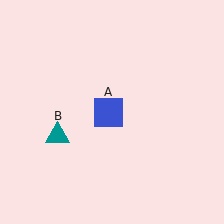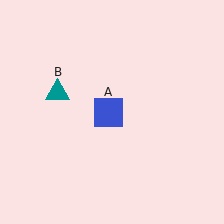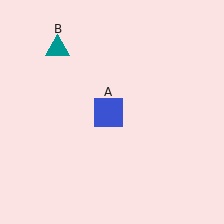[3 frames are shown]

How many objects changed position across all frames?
1 object changed position: teal triangle (object B).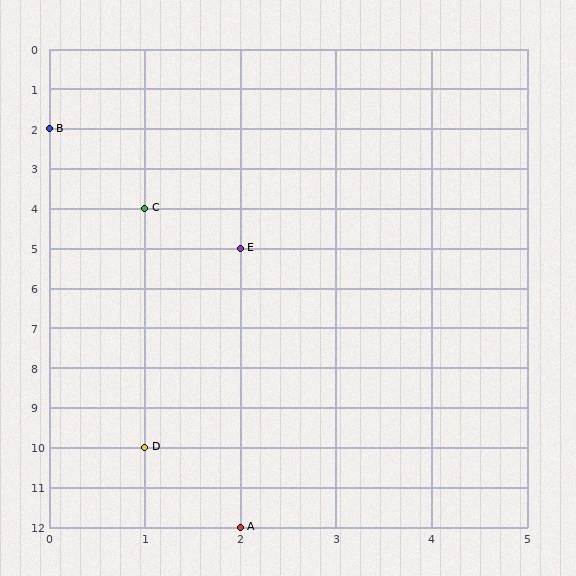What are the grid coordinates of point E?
Point E is at grid coordinates (2, 5).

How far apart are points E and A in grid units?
Points E and A are 7 rows apart.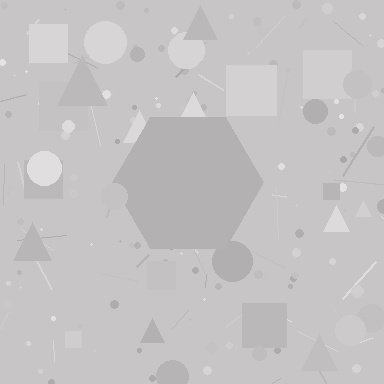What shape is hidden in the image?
A hexagon is hidden in the image.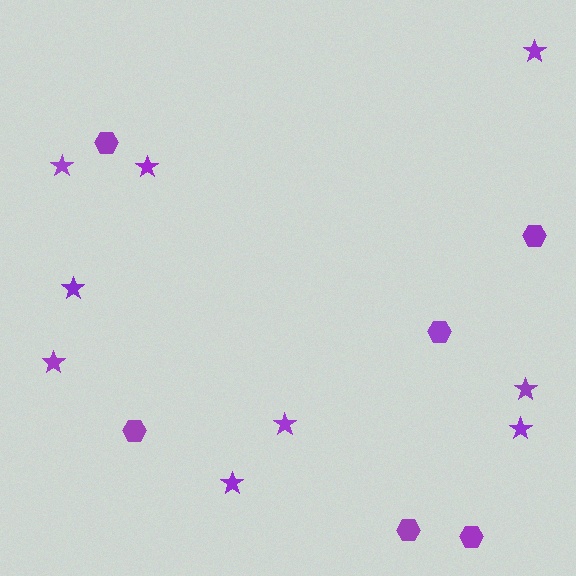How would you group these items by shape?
There are 2 groups: one group of hexagons (6) and one group of stars (9).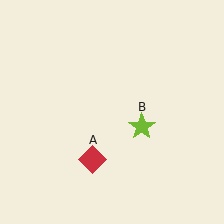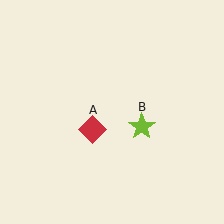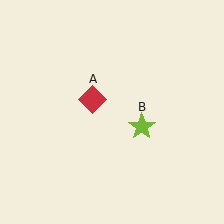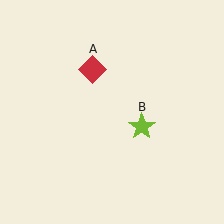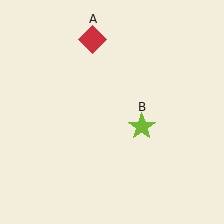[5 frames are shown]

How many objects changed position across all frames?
1 object changed position: red diamond (object A).